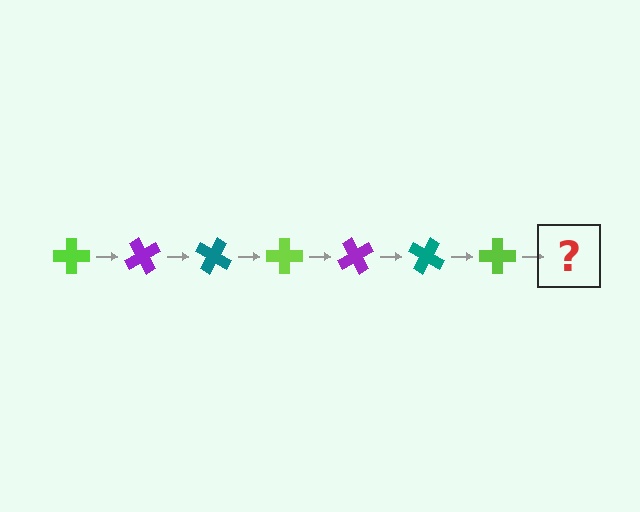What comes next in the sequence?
The next element should be a purple cross, rotated 420 degrees from the start.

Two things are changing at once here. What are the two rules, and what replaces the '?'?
The two rules are that it rotates 60 degrees each step and the color cycles through lime, purple, and teal. The '?' should be a purple cross, rotated 420 degrees from the start.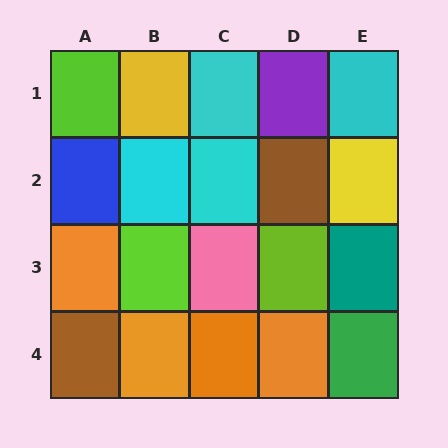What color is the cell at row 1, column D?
Purple.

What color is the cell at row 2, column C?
Cyan.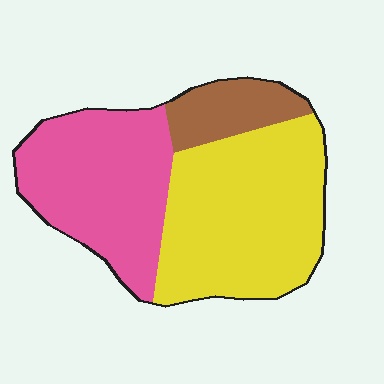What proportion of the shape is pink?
Pink takes up about three eighths (3/8) of the shape.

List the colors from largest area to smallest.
From largest to smallest: yellow, pink, brown.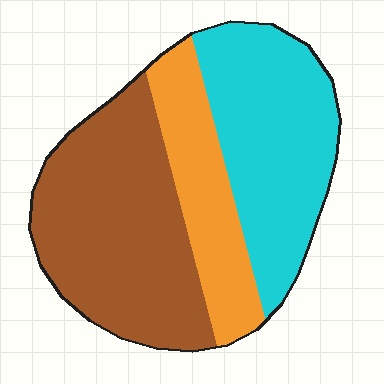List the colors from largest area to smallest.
From largest to smallest: brown, cyan, orange.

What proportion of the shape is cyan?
Cyan takes up between a third and a half of the shape.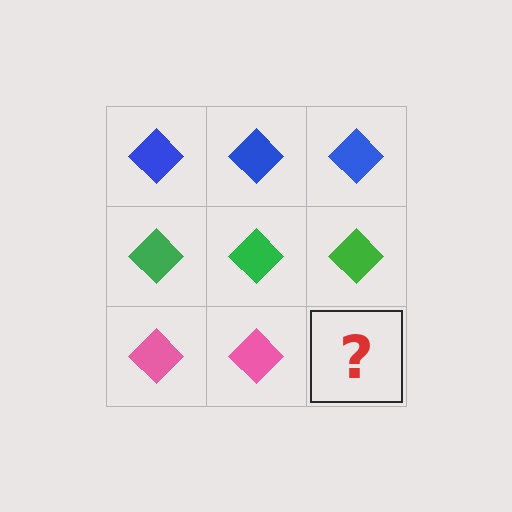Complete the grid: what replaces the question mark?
The question mark should be replaced with a pink diamond.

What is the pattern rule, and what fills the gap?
The rule is that each row has a consistent color. The gap should be filled with a pink diamond.